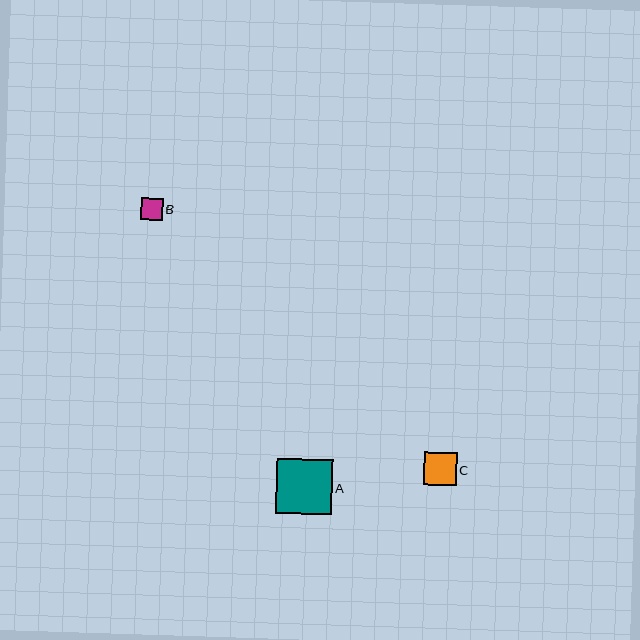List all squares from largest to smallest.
From largest to smallest: A, C, B.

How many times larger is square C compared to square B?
Square C is approximately 1.5 times the size of square B.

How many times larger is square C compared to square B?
Square C is approximately 1.5 times the size of square B.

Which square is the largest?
Square A is the largest with a size of approximately 55 pixels.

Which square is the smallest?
Square B is the smallest with a size of approximately 22 pixels.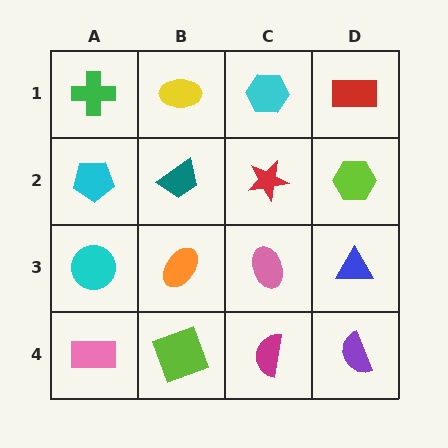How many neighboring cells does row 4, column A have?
2.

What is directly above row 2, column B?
A yellow ellipse.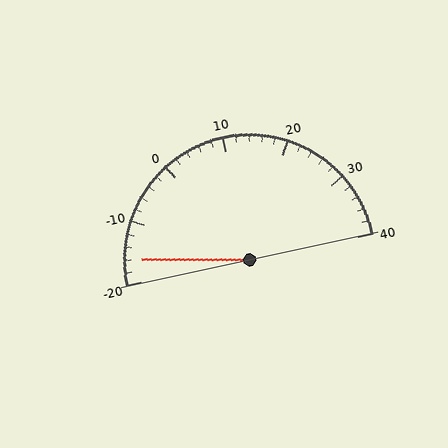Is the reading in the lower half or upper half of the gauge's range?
The reading is in the lower half of the range (-20 to 40).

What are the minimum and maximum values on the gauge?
The gauge ranges from -20 to 40.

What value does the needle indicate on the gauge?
The needle indicates approximately -16.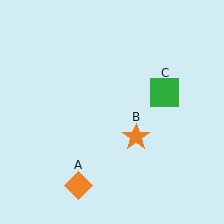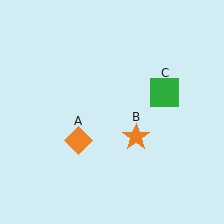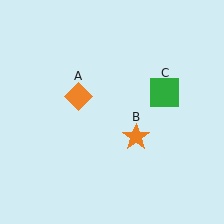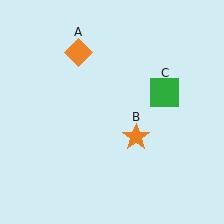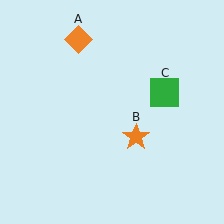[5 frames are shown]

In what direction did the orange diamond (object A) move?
The orange diamond (object A) moved up.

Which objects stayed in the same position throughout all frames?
Orange star (object B) and green square (object C) remained stationary.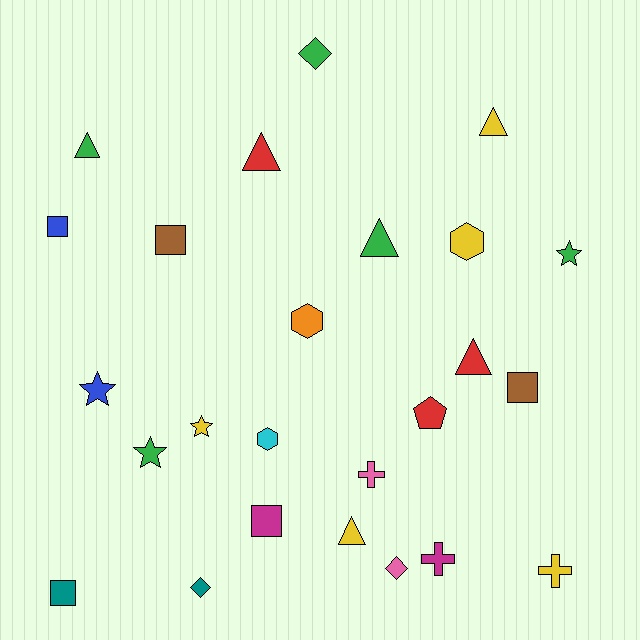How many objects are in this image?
There are 25 objects.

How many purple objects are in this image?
There are no purple objects.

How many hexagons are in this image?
There are 3 hexagons.